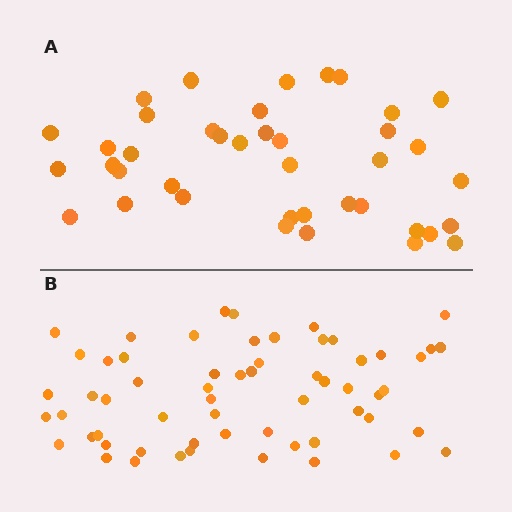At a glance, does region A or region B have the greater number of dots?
Region B (the bottom region) has more dots.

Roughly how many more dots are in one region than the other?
Region B has approximately 20 more dots than region A.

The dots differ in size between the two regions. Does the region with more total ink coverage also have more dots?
No. Region A has more total ink coverage because its dots are larger, but region B actually contains more individual dots. Total area can be misleading — the number of items is what matters here.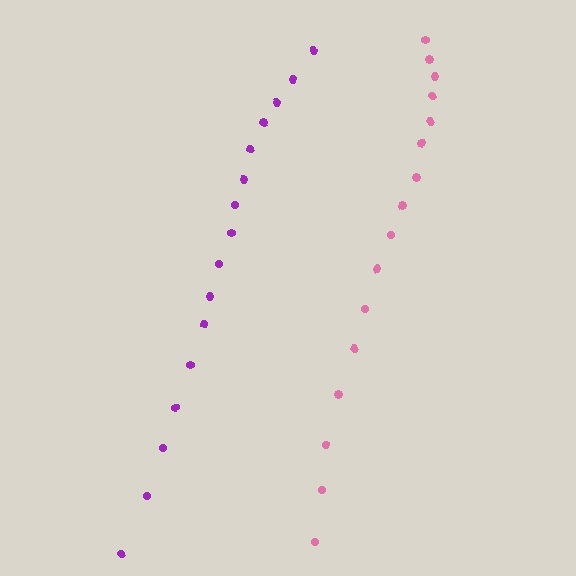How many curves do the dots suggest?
There are 2 distinct paths.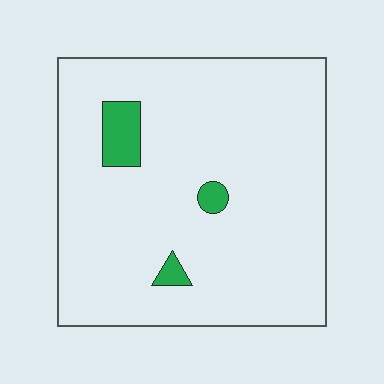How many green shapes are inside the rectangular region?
3.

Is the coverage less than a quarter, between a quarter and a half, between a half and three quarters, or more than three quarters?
Less than a quarter.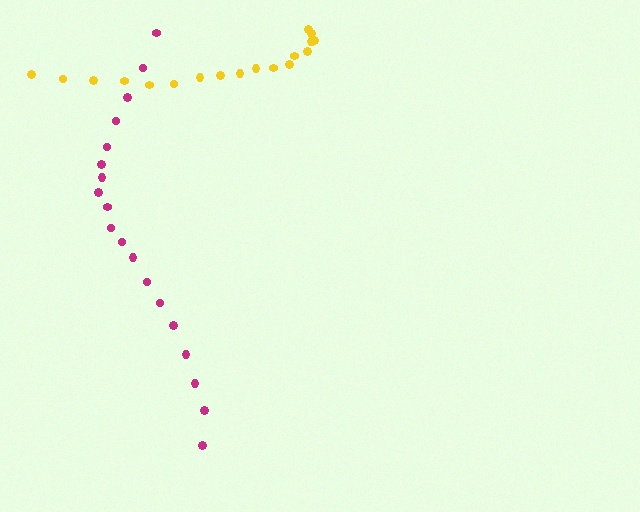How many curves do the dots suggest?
There are 2 distinct paths.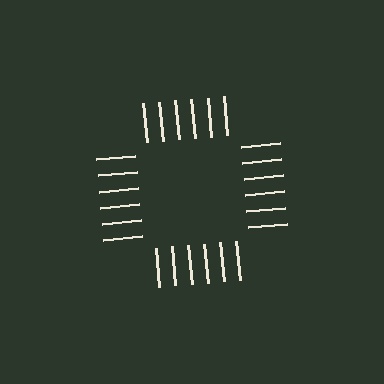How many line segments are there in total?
24 — 6 along each of the 4 edges.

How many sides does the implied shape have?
4 sides — the line-ends trace a square.